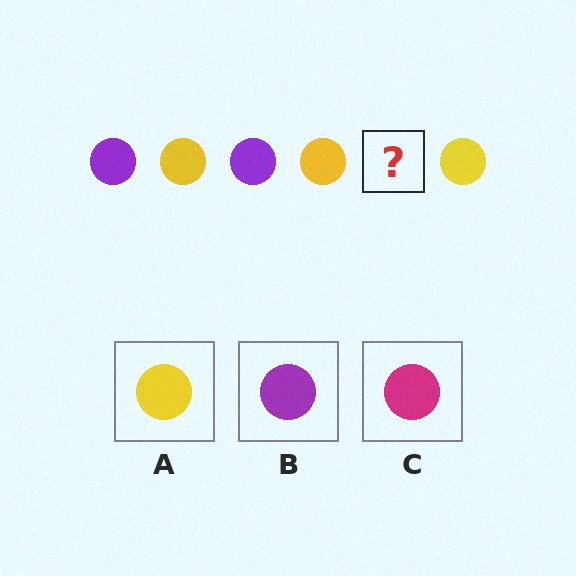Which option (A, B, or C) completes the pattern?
B.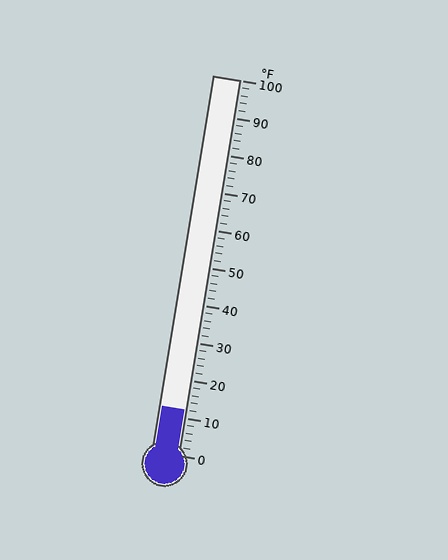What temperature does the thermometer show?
The thermometer shows approximately 12°F.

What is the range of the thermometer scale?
The thermometer scale ranges from 0°F to 100°F.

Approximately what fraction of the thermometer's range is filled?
The thermometer is filled to approximately 10% of its range.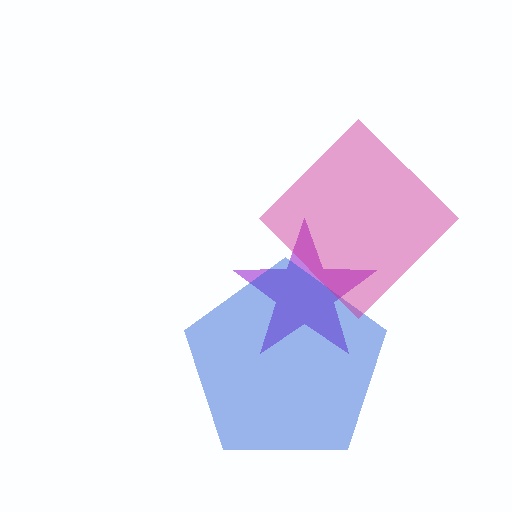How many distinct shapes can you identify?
There are 3 distinct shapes: a purple star, a blue pentagon, a magenta diamond.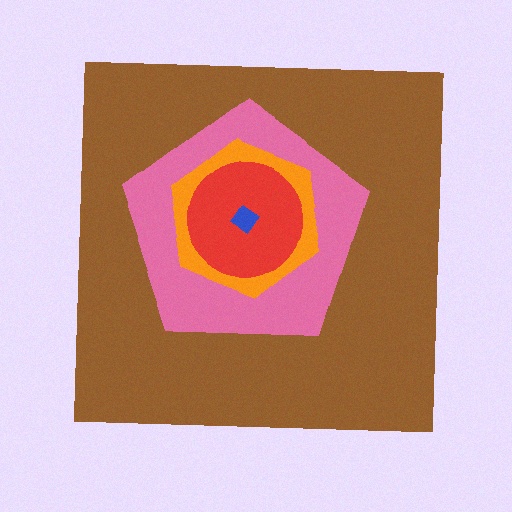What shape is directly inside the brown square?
The pink pentagon.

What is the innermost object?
The blue diamond.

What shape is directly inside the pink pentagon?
The orange hexagon.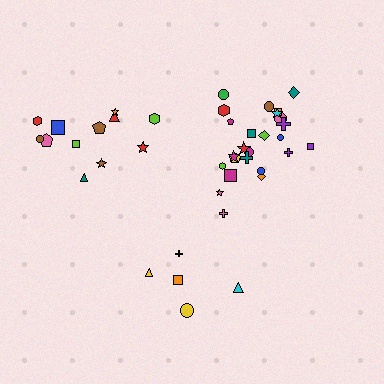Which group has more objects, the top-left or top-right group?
The top-right group.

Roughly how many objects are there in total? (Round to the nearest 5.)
Roughly 40 objects in total.